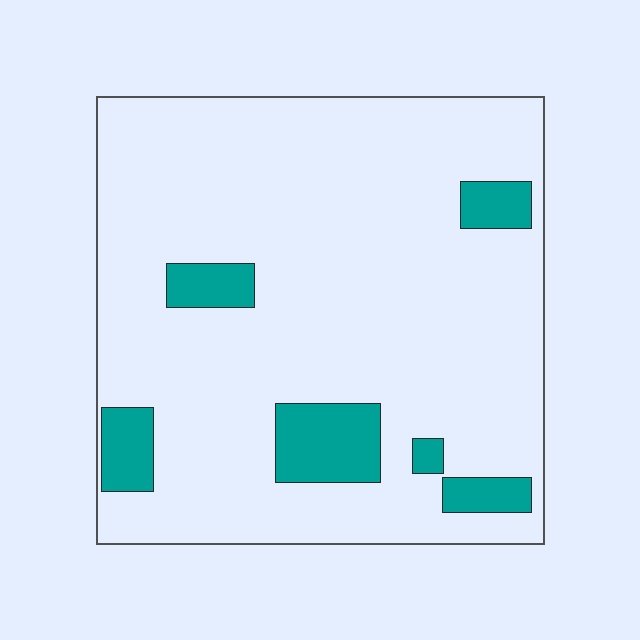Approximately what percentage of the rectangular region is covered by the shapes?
Approximately 10%.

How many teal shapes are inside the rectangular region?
6.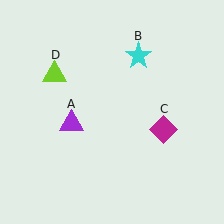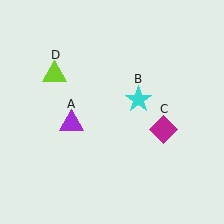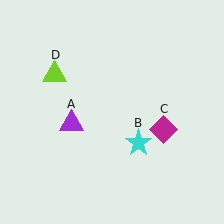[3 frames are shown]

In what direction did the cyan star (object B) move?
The cyan star (object B) moved down.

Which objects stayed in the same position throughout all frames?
Purple triangle (object A) and magenta diamond (object C) and lime triangle (object D) remained stationary.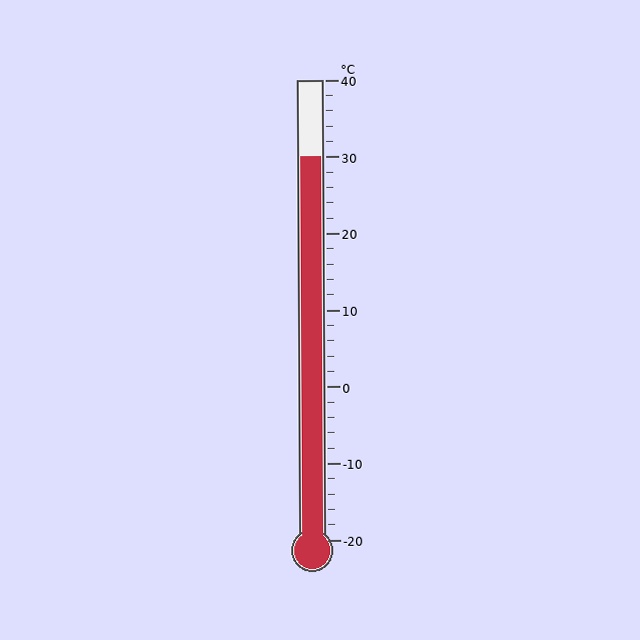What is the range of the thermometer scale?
The thermometer scale ranges from -20°C to 40°C.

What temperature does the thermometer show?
The thermometer shows approximately 30°C.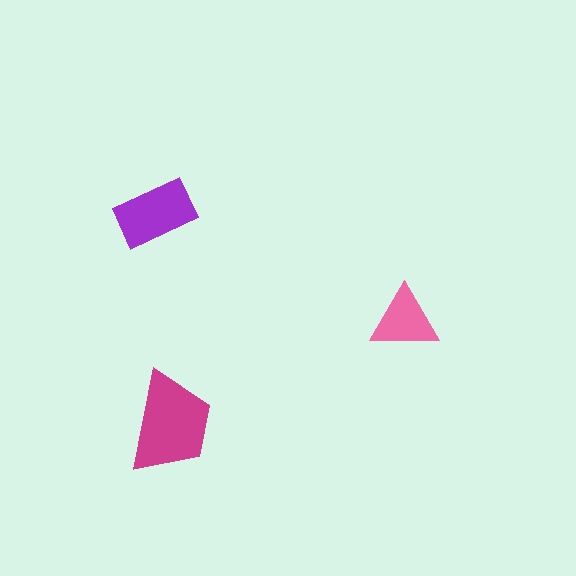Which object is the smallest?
The pink triangle.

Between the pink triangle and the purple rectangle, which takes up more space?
The purple rectangle.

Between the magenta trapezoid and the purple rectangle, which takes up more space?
The magenta trapezoid.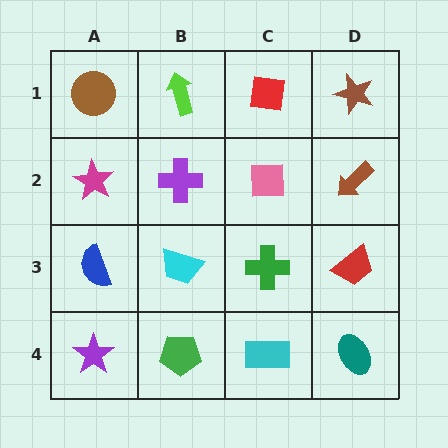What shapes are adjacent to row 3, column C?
A pink square (row 2, column C), a cyan rectangle (row 4, column C), a cyan trapezoid (row 3, column B), a red trapezoid (row 3, column D).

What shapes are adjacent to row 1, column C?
A pink square (row 2, column C), a lime arrow (row 1, column B), a brown star (row 1, column D).